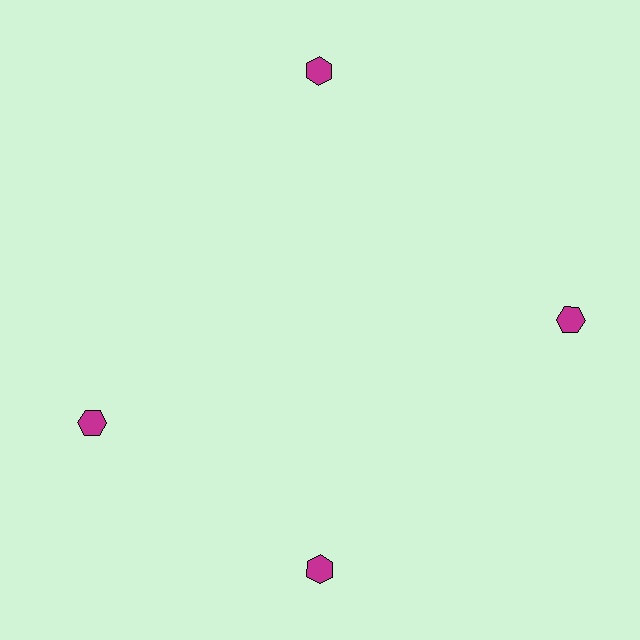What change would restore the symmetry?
The symmetry would be restored by rotating it back into even spacing with its neighbors so that all 4 hexagons sit at equal angles and equal distance from the center.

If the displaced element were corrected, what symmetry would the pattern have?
It would have 4-fold rotational symmetry — the pattern would map onto itself every 90 degrees.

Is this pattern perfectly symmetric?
No. The 4 magenta hexagons are arranged in a ring, but one element near the 9 o'clock position is rotated out of alignment along the ring, breaking the 4-fold rotational symmetry.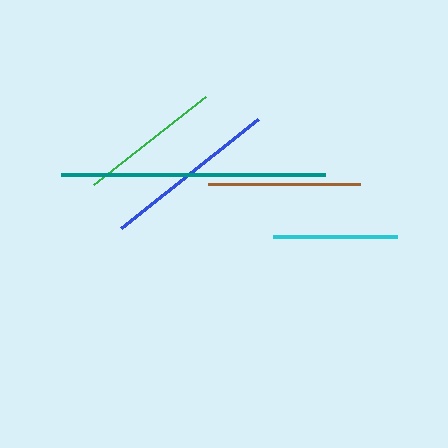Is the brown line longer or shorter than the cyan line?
The brown line is longer than the cyan line.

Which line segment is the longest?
The teal line is the longest at approximately 264 pixels.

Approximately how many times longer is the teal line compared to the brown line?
The teal line is approximately 1.7 times the length of the brown line.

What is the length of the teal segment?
The teal segment is approximately 264 pixels long.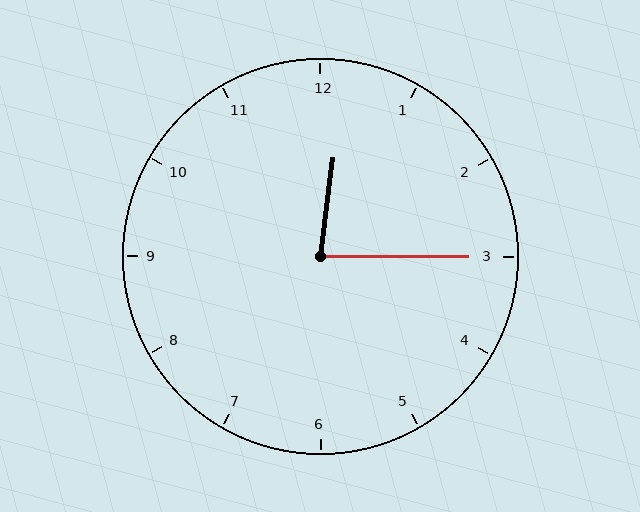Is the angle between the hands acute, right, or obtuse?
It is acute.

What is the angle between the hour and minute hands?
Approximately 82 degrees.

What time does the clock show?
12:15.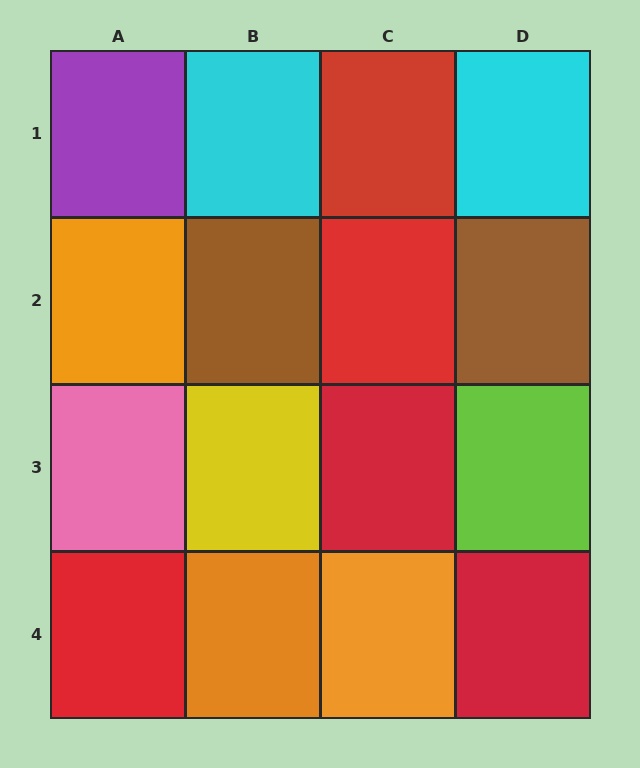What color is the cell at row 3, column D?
Lime.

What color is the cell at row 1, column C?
Red.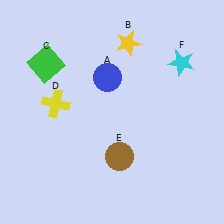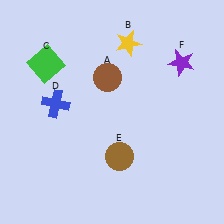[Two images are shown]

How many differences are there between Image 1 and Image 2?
There are 3 differences between the two images.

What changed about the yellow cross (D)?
In Image 1, D is yellow. In Image 2, it changed to blue.